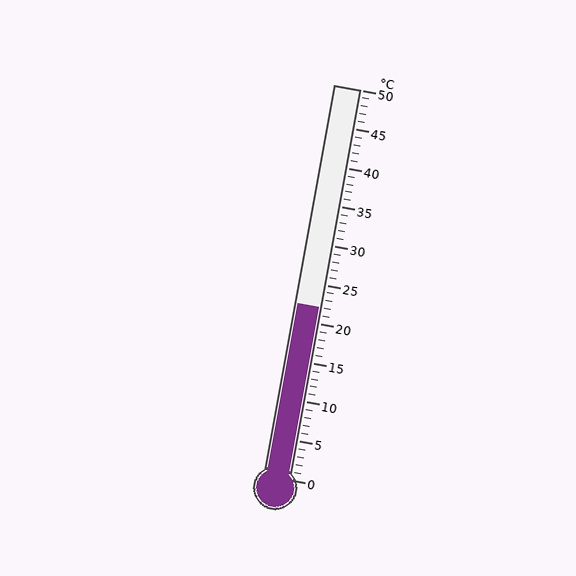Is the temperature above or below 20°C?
The temperature is above 20°C.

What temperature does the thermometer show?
The thermometer shows approximately 22°C.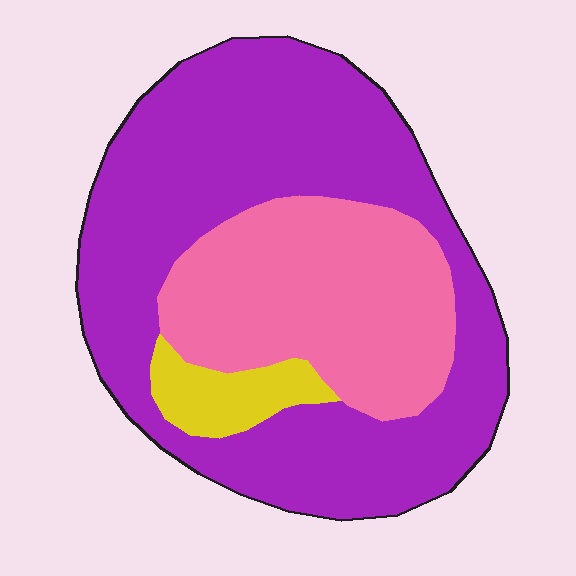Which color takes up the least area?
Yellow, at roughly 5%.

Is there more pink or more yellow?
Pink.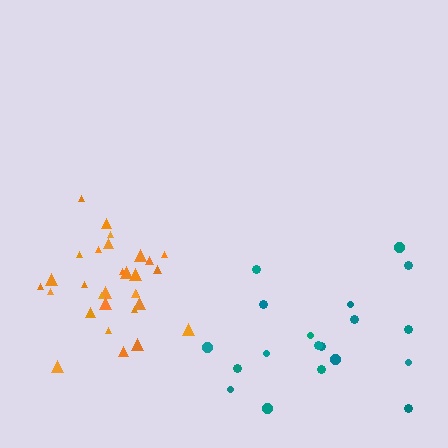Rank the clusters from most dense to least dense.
orange, teal.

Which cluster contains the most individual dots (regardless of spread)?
Orange (30).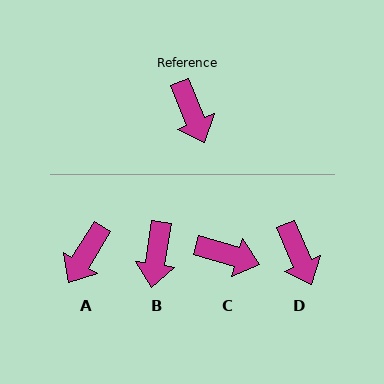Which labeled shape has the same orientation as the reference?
D.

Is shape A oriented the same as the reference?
No, it is off by about 54 degrees.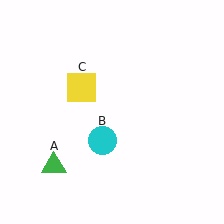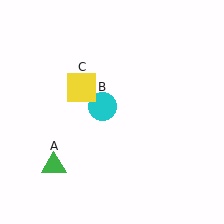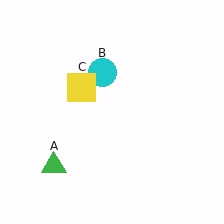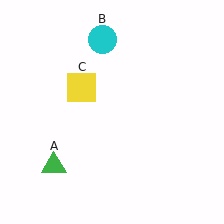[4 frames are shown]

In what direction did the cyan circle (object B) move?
The cyan circle (object B) moved up.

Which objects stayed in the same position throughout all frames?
Green triangle (object A) and yellow square (object C) remained stationary.